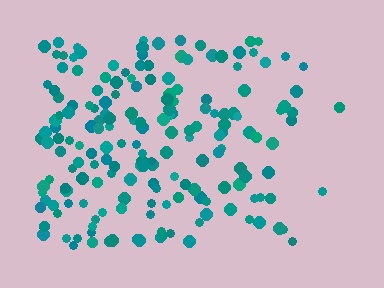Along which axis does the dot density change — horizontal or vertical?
Horizontal.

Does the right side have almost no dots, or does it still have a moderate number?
Still a moderate number, just noticeably fewer than the left.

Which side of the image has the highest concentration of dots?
The left.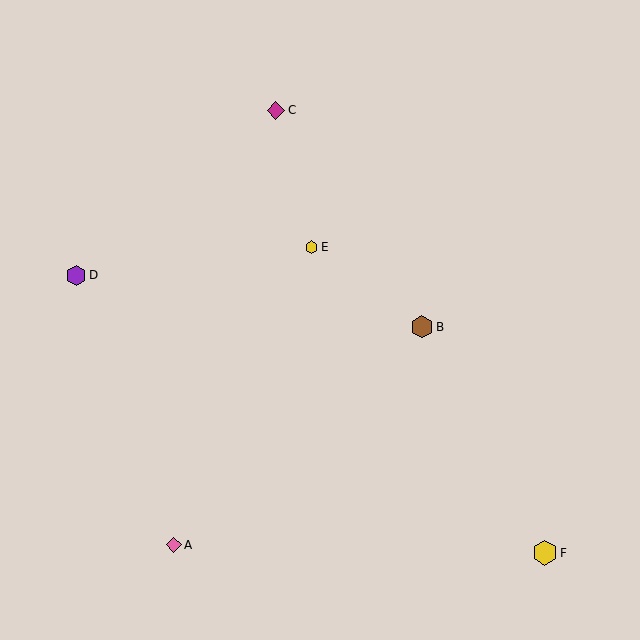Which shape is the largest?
The yellow hexagon (labeled F) is the largest.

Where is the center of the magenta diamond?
The center of the magenta diamond is at (276, 110).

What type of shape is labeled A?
Shape A is a pink diamond.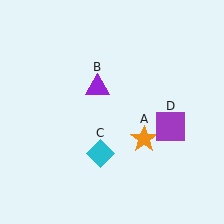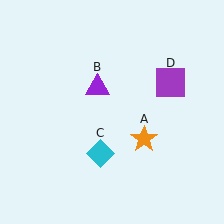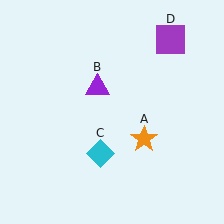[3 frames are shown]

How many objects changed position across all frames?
1 object changed position: purple square (object D).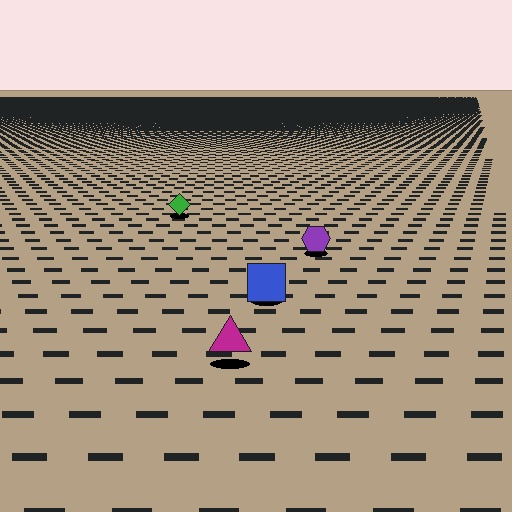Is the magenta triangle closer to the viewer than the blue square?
Yes. The magenta triangle is closer — you can tell from the texture gradient: the ground texture is coarser near it.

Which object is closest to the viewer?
The magenta triangle is closest. The texture marks near it are larger and more spread out.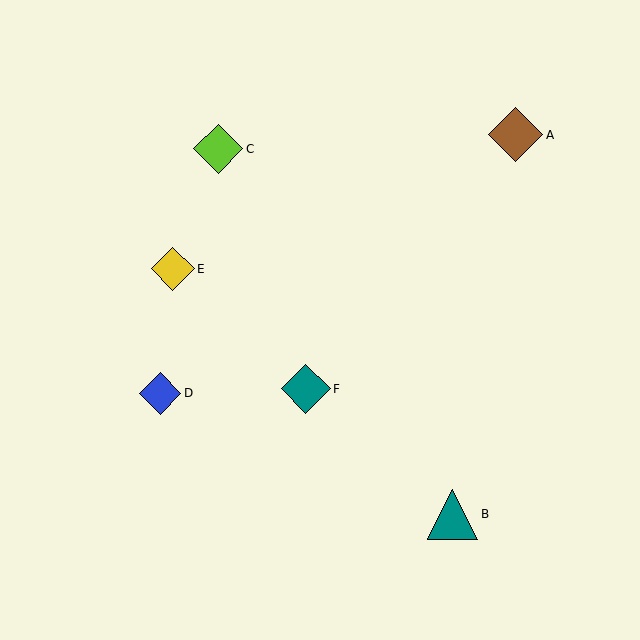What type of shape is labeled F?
Shape F is a teal diamond.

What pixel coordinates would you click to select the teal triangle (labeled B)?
Click at (453, 514) to select the teal triangle B.